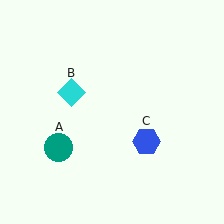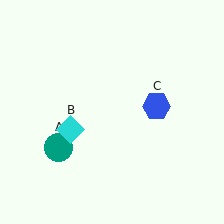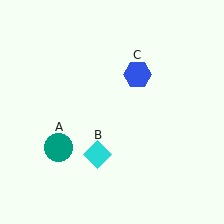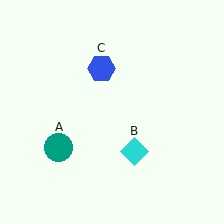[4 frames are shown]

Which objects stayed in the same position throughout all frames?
Teal circle (object A) remained stationary.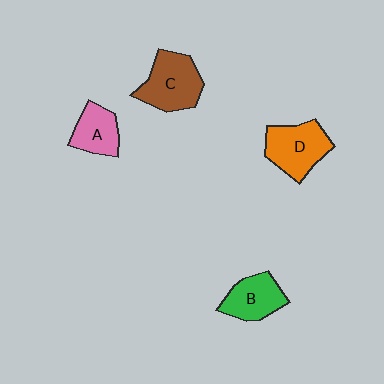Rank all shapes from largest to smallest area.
From largest to smallest: C (brown), D (orange), B (green), A (pink).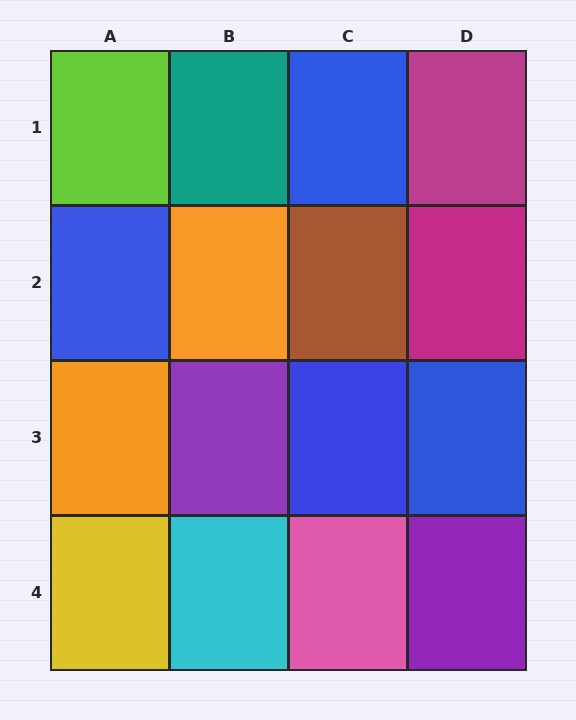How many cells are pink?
1 cell is pink.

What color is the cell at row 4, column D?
Purple.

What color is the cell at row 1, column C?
Blue.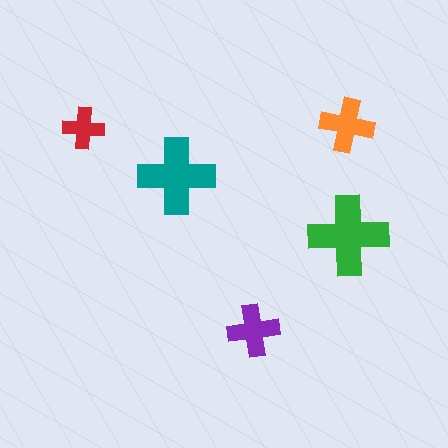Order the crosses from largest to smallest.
the green one, the teal one, the orange one, the purple one, the red one.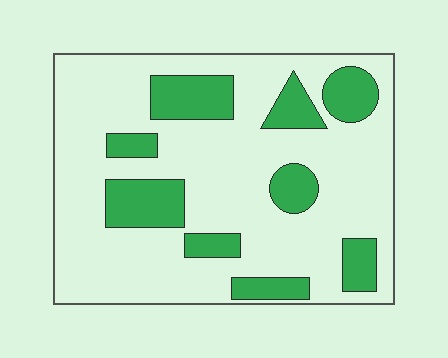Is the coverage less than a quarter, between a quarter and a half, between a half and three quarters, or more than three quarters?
Less than a quarter.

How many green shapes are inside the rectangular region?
9.